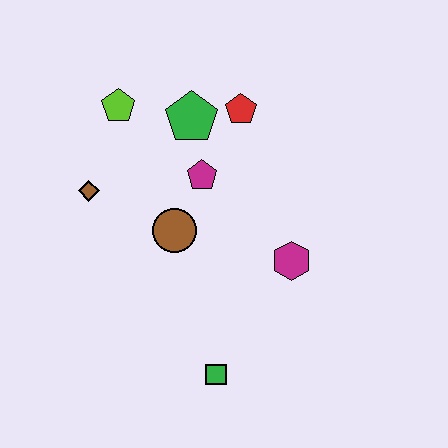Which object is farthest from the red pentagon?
The green square is farthest from the red pentagon.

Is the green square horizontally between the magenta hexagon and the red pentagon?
No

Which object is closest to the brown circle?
The magenta pentagon is closest to the brown circle.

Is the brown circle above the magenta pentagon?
No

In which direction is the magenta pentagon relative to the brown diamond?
The magenta pentagon is to the right of the brown diamond.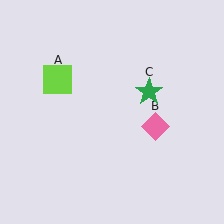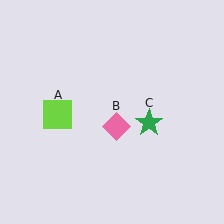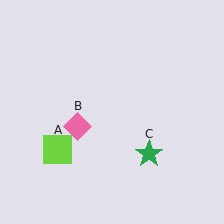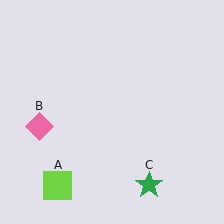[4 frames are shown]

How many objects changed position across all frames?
3 objects changed position: lime square (object A), pink diamond (object B), green star (object C).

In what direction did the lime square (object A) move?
The lime square (object A) moved down.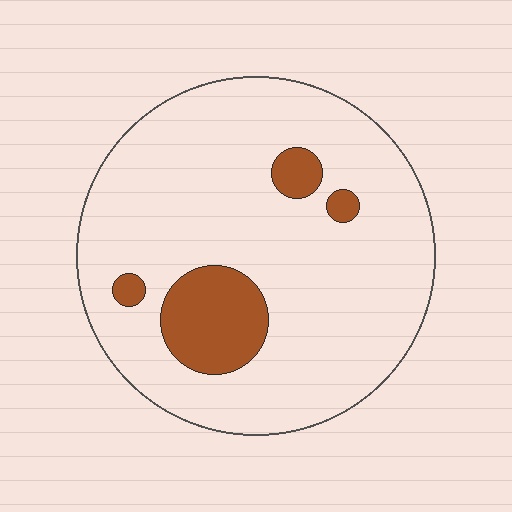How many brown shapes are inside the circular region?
4.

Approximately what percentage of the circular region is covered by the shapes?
Approximately 15%.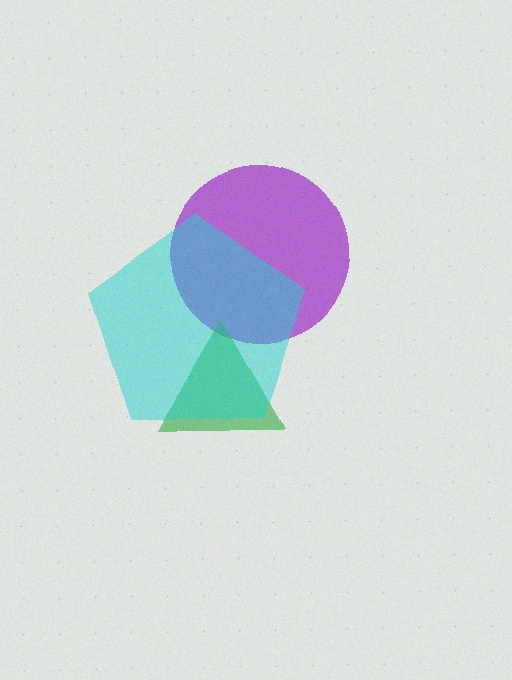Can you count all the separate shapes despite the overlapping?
Yes, there are 3 separate shapes.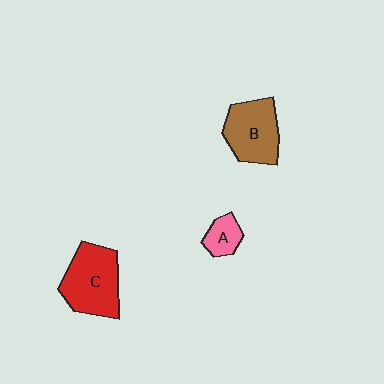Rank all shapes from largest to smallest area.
From largest to smallest: C (red), B (brown), A (pink).